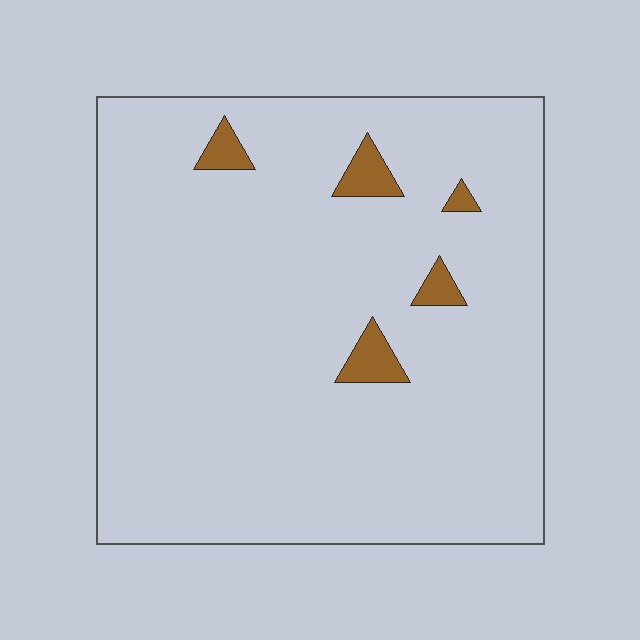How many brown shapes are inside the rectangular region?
5.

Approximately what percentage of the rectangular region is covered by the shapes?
Approximately 5%.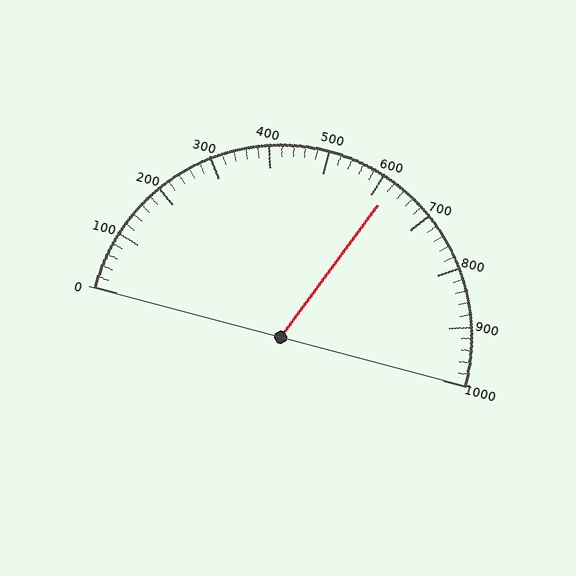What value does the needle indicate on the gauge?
The needle indicates approximately 620.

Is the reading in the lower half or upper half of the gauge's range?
The reading is in the upper half of the range (0 to 1000).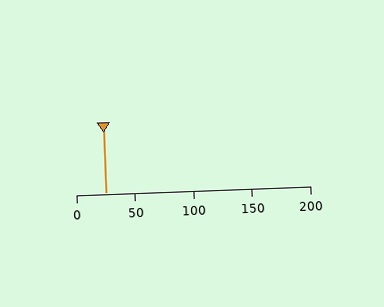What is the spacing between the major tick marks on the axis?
The major ticks are spaced 50 apart.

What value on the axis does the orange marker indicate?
The marker indicates approximately 25.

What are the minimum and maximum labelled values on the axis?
The axis runs from 0 to 200.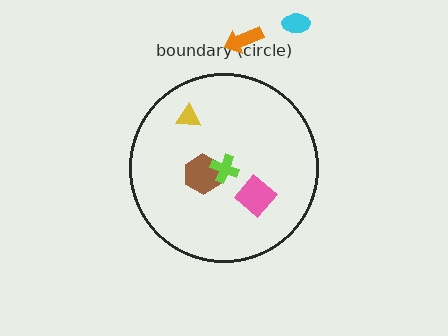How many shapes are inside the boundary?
4 inside, 2 outside.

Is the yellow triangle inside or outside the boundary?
Inside.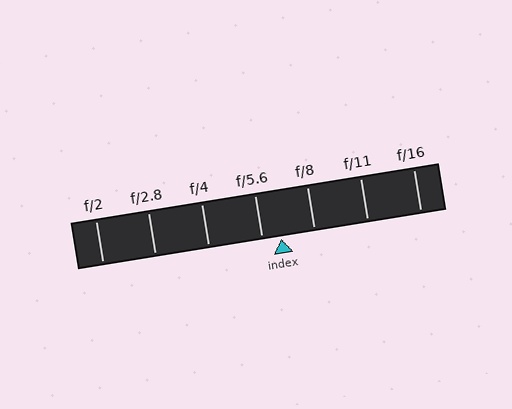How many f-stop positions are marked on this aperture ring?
There are 7 f-stop positions marked.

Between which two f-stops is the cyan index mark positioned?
The index mark is between f/5.6 and f/8.